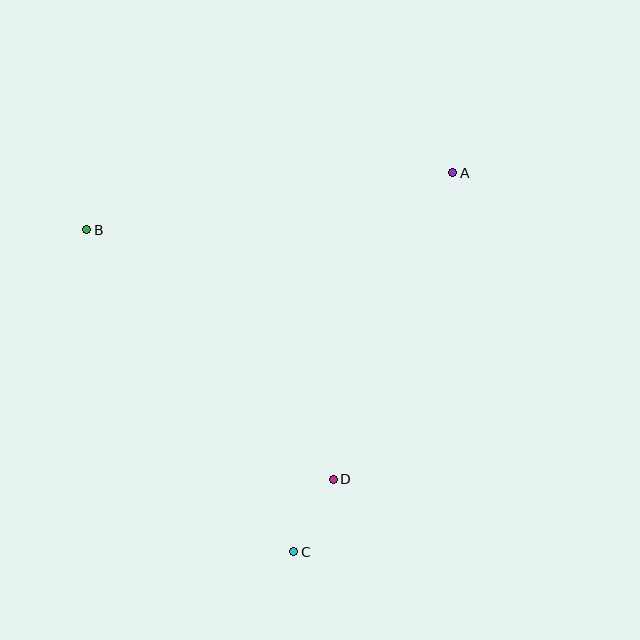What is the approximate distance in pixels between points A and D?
The distance between A and D is approximately 329 pixels.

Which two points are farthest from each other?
Points A and C are farthest from each other.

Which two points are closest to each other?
Points C and D are closest to each other.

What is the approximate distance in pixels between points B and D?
The distance between B and D is approximately 351 pixels.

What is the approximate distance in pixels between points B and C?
The distance between B and C is approximately 383 pixels.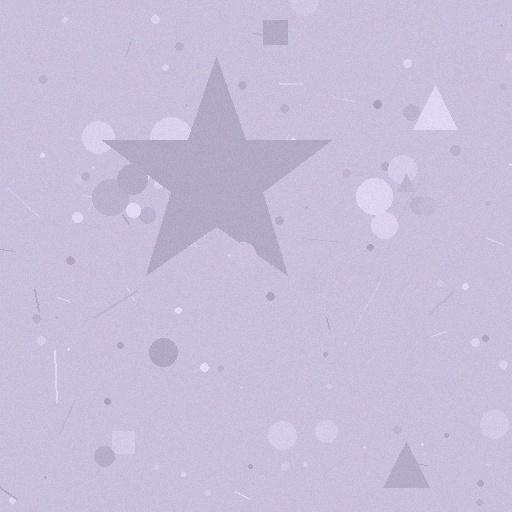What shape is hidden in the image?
A star is hidden in the image.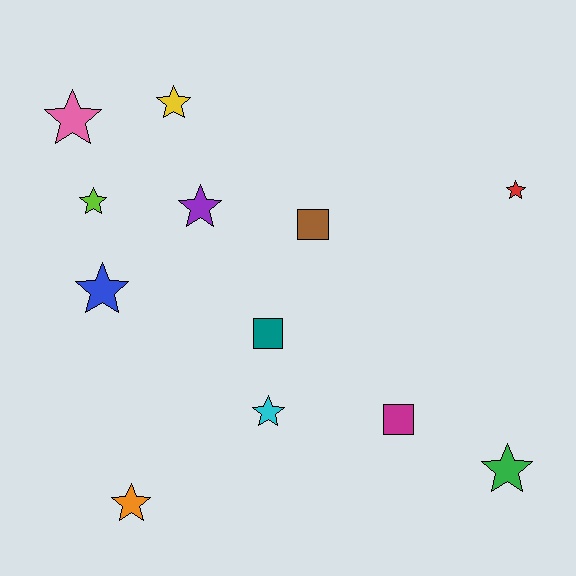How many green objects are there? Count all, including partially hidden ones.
There is 1 green object.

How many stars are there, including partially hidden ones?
There are 9 stars.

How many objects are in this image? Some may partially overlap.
There are 12 objects.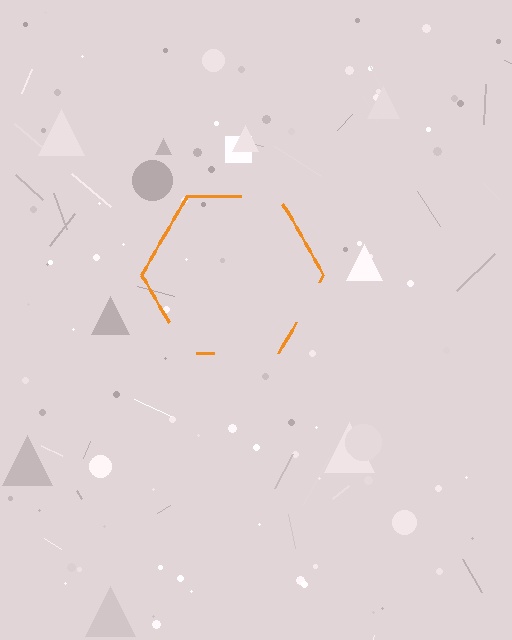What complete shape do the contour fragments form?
The contour fragments form a hexagon.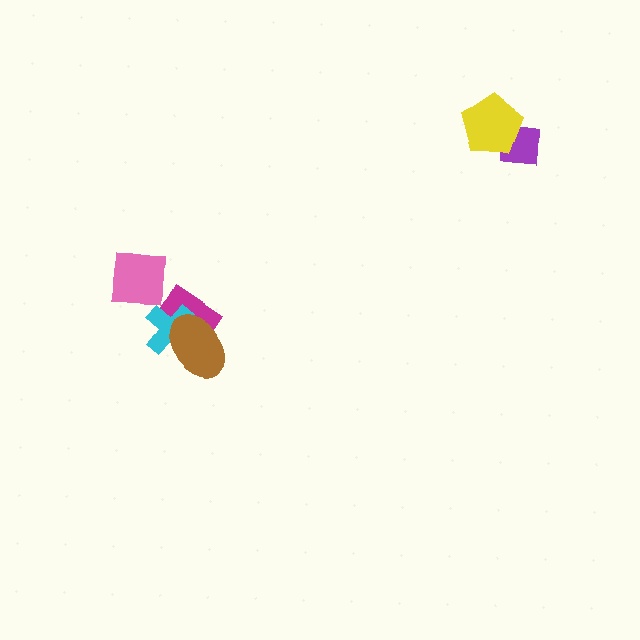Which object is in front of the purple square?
The yellow pentagon is in front of the purple square.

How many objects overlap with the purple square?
1 object overlaps with the purple square.